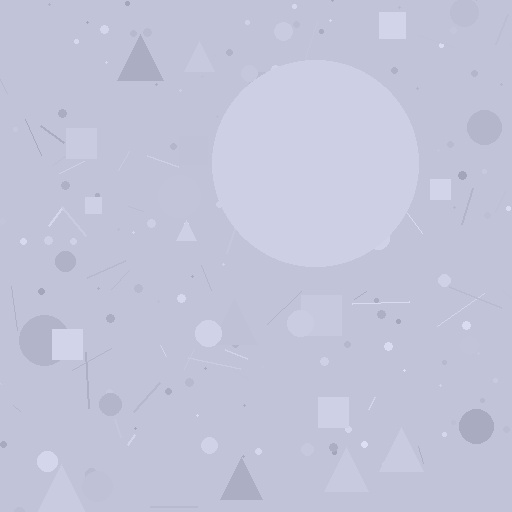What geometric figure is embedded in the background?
A circle is embedded in the background.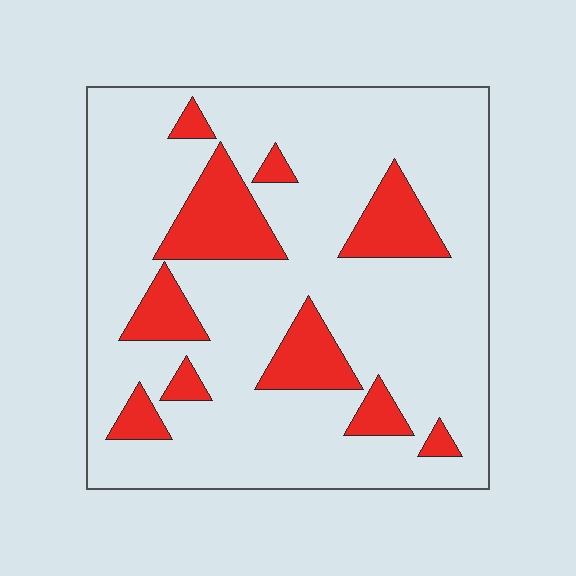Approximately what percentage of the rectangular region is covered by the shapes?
Approximately 20%.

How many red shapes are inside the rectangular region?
10.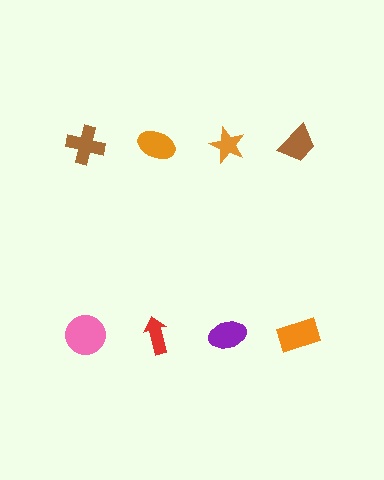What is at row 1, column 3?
An orange star.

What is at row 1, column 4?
A brown trapezoid.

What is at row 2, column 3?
A purple ellipse.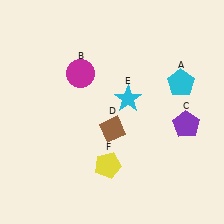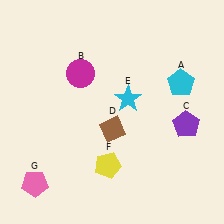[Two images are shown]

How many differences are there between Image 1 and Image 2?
There is 1 difference between the two images.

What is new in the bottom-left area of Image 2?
A pink pentagon (G) was added in the bottom-left area of Image 2.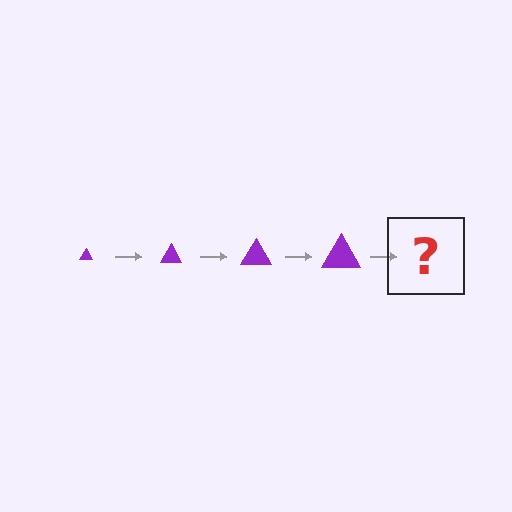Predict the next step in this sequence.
The next step is a purple triangle, larger than the previous one.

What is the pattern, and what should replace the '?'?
The pattern is that the triangle gets progressively larger each step. The '?' should be a purple triangle, larger than the previous one.